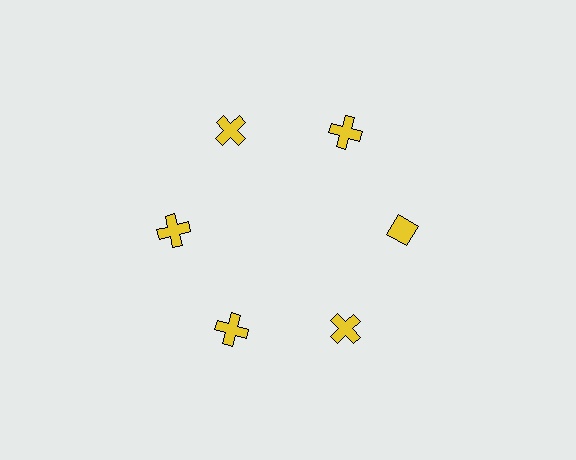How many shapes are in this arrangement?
There are 6 shapes arranged in a ring pattern.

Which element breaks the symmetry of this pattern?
The yellow diamond at roughly the 3 o'clock position breaks the symmetry. All other shapes are yellow crosses.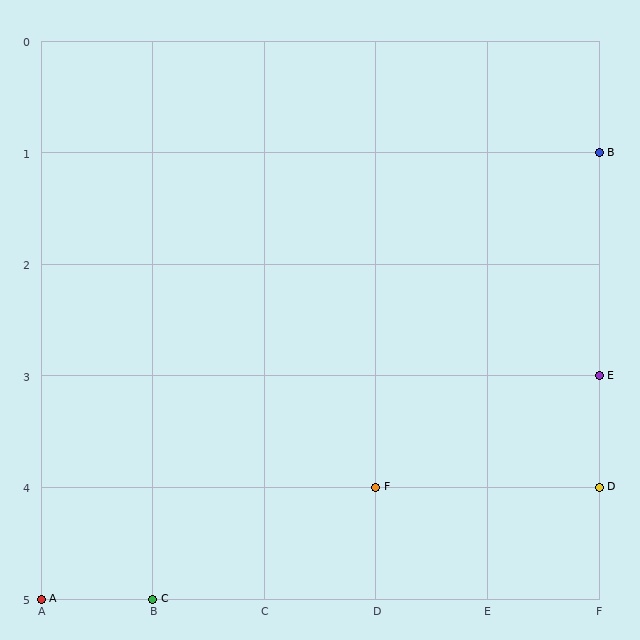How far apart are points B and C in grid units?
Points B and C are 4 columns and 4 rows apart (about 5.7 grid units diagonally).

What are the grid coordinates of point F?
Point F is at grid coordinates (D, 4).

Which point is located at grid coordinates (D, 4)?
Point F is at (D, 4).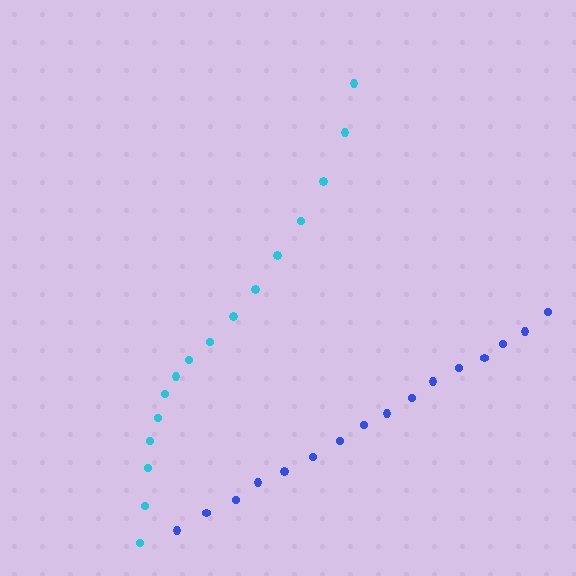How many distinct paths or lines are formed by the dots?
There are 2 distinct paths.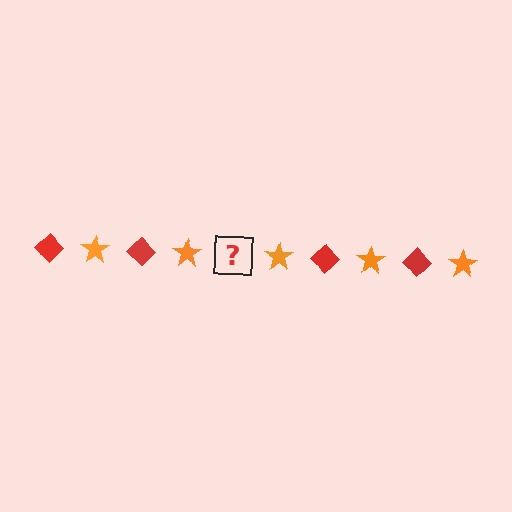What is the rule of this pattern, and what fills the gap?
The rule is that the pattern alternates between red diamond and orange star. The gap should be filled with a red diamond.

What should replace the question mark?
The question mark should be replaced with a red diamond.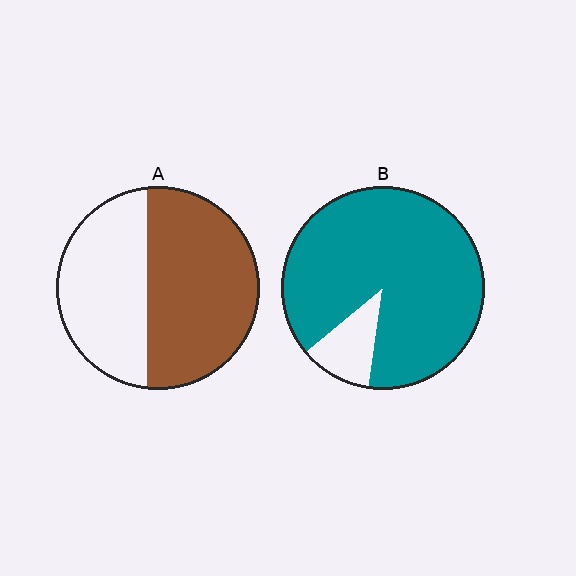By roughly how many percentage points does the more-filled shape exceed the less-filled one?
By roughly 30 percentage points (B over A).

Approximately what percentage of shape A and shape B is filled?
A is approximately 55% and B is approximately 90%.